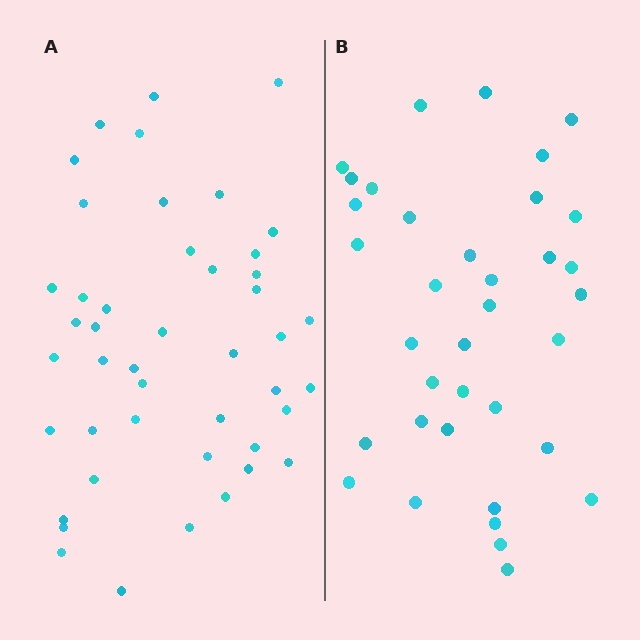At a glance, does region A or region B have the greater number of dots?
Region A (the left region) has more dots.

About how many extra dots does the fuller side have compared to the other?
Region A has roughly 8 or so more dots than region B.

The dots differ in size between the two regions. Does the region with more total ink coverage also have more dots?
No. Region B has more total ink coverage because its dots are larger, but region A actually contains more individual dots. Total area can be misleading — the number of items is what matters here.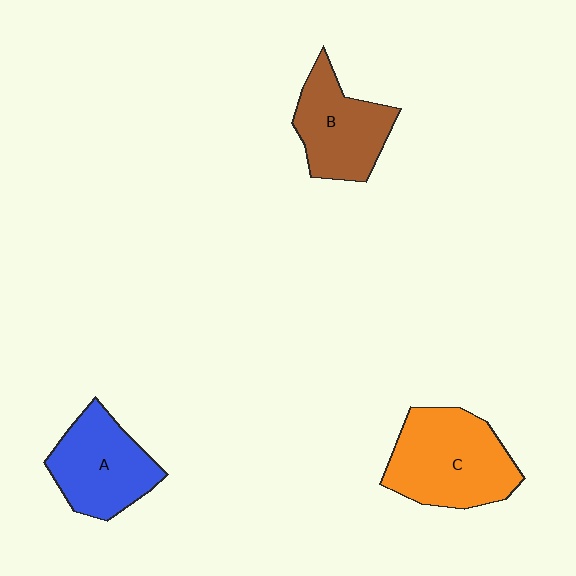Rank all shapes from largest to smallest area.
From largest to smallest: C (orange), A (blue), B (brown).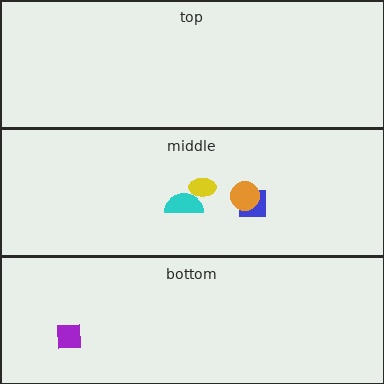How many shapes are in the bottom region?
1.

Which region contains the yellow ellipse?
The middle region.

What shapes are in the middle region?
The blue square, the yellow ellipse, the orange circle, the cyan semicircle.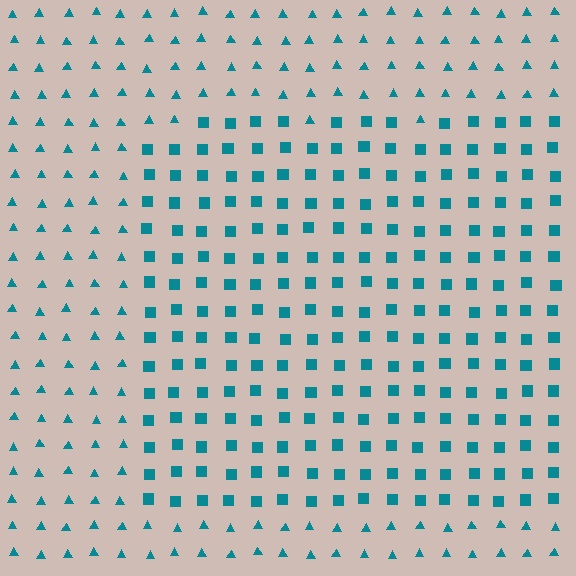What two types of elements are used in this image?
The image uses squares inside the rectangle region and triangles outside it.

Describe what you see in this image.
The image is filled with small teal elements arranged in a uniform grid. A rectangle-shaped region contains squares, while the surrounding area contains triangles. The boundary is defined purely by the change in element shape.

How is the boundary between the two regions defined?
The boundary is defined by a change in element shape: squares inside vs. triangles outside. All elements share the same color and spacing.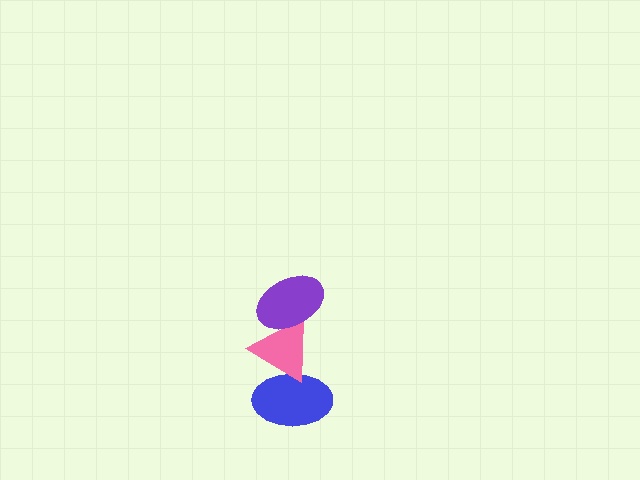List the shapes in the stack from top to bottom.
From top to bottom: the purple ellipse, the pink triangle, the blue ellipse.